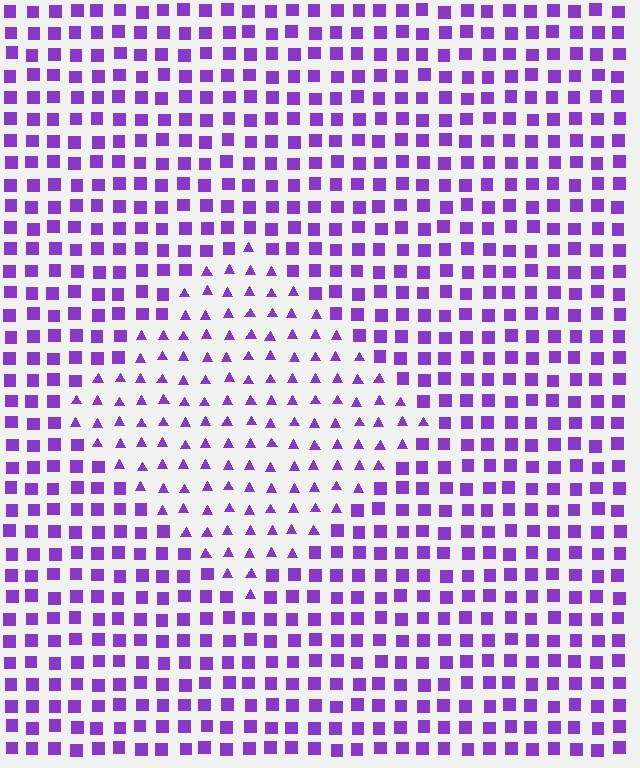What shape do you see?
I see a diamond.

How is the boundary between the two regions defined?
The boundary is defined by a change in element shape: triangles inside vs. squares outside. All elements share the same color and spacing.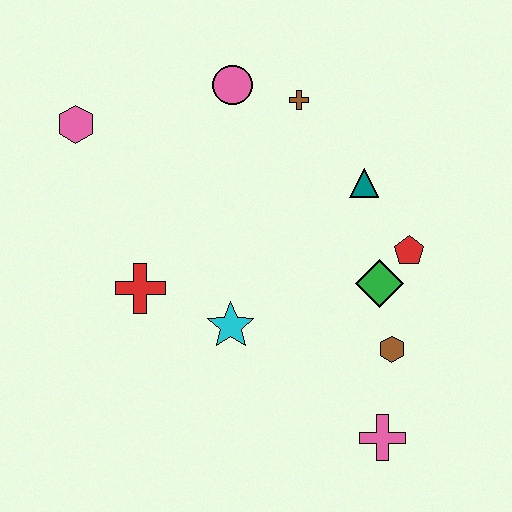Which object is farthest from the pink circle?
The pink cross is farthest from the pink circle.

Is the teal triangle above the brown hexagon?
Yes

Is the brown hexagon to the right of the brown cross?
Yes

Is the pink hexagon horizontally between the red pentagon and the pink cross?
No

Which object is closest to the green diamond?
The red pentagon is closest to the green diamond.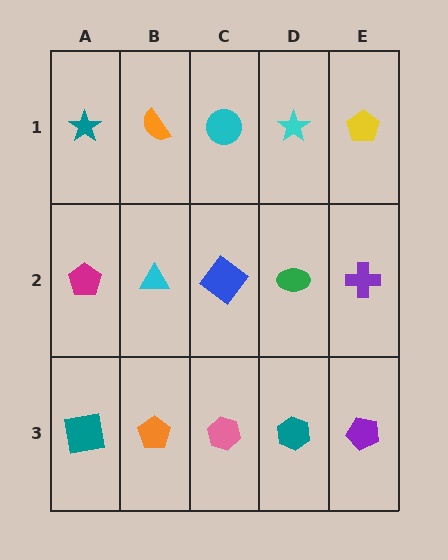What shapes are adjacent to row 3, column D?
A green ellipse (row 2, column D), a pink hexagon (row 3, column C), a purple pentagon (row 3, column E).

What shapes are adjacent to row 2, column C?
A cyan circle (row 1, column C), a pink hexagon (row 3, column C), a cyan triangle (row 2, column B), a green ellipse (row 2, column D).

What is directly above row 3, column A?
A magenta pentagon.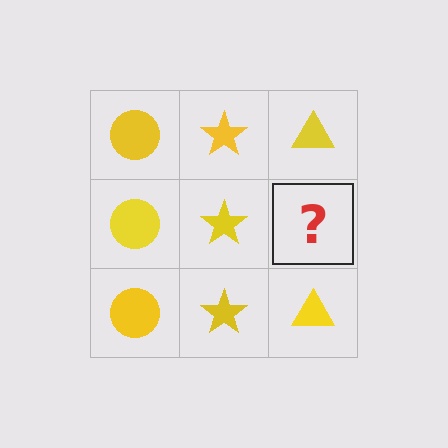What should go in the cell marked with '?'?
The missing cell should contain a yellow triangle.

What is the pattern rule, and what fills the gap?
The rule is that each column has a consistent shape. The gap should be filled with a yellow triangle.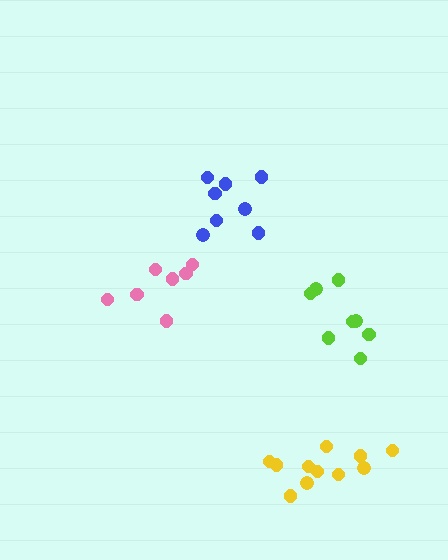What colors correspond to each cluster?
The clusters are colored: lime, pink, yellow, blue.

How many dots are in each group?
Group 1: 8 dots, Group 2: 7 dots, Group 3: 11 dots, Group 4: 8 dots (34 total).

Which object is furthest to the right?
The lime cluster is rightmost.